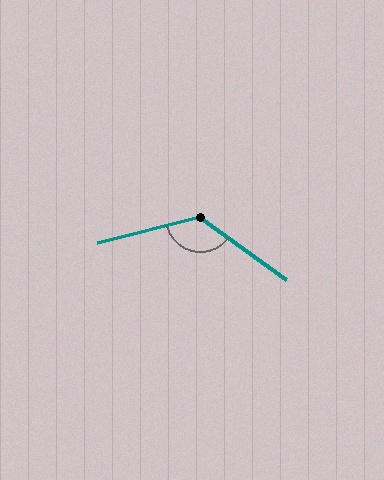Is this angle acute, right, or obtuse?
It is obtuse.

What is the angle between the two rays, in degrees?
Approximately 130 degrees.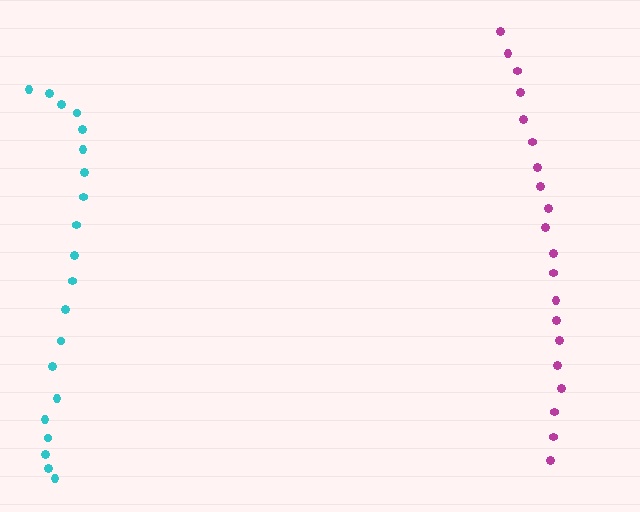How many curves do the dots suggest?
There are 2 distinct paths.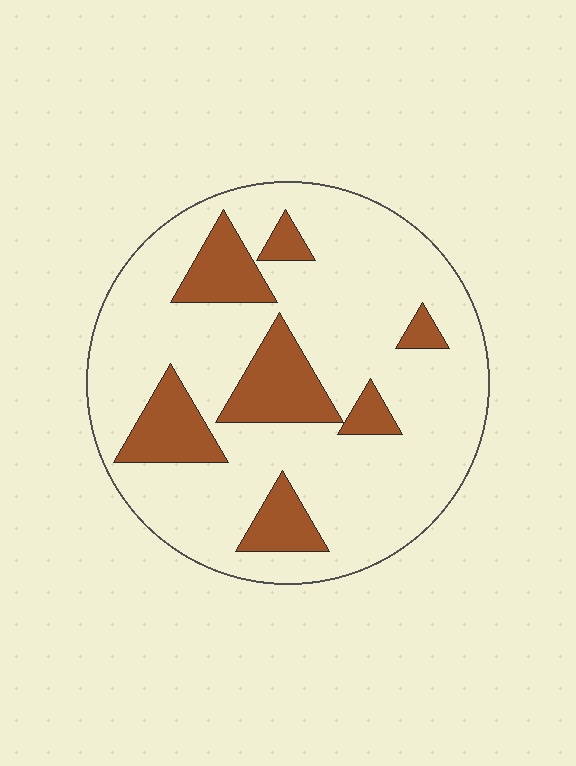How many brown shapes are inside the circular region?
7.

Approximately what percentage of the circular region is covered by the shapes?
Approximately 20%.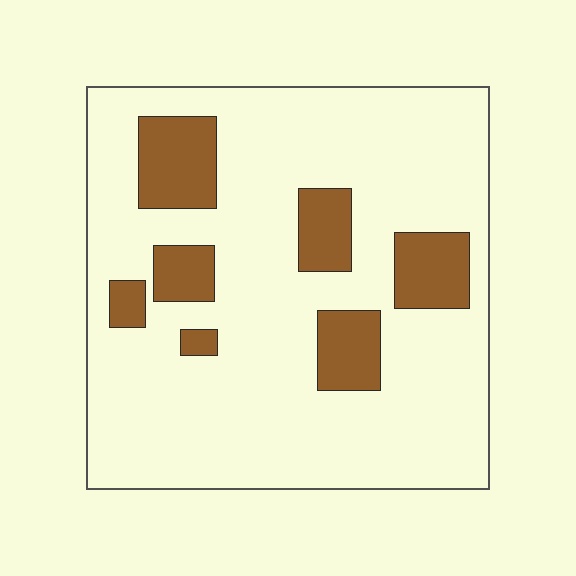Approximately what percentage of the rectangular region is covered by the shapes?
Approximately 20%.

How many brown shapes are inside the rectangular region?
7.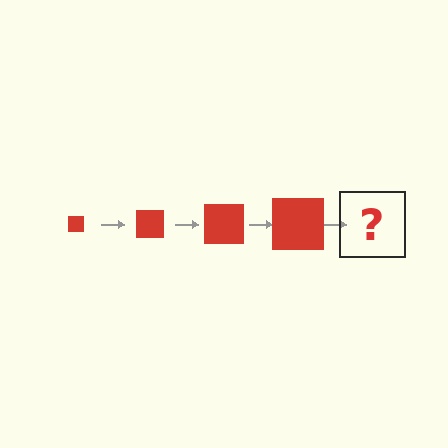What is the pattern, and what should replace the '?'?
The pattern is that the square gets progressively larger each step. The '?' should be a red square, larger than the previous one.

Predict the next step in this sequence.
The next step is a red square, larger than the previous one.